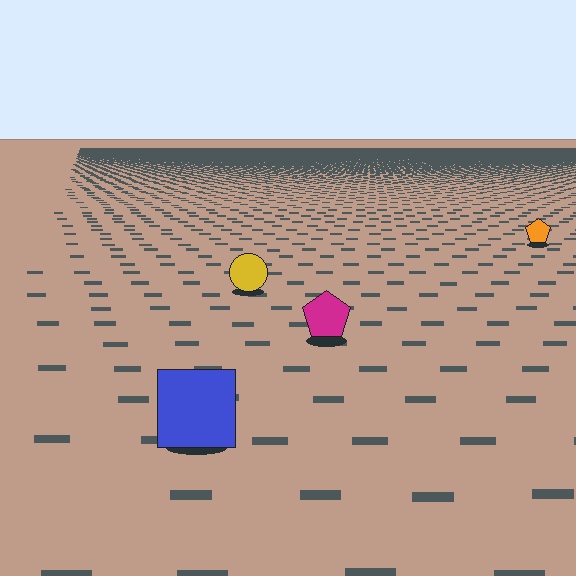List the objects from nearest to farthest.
From nearest to farthest: the blue square, the magenta pentagon, the yellow circle, the orange pentagon.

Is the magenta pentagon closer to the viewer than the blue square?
No. The blue square is closer — you can tell from the texture gradient: the ground texture is coarser near it.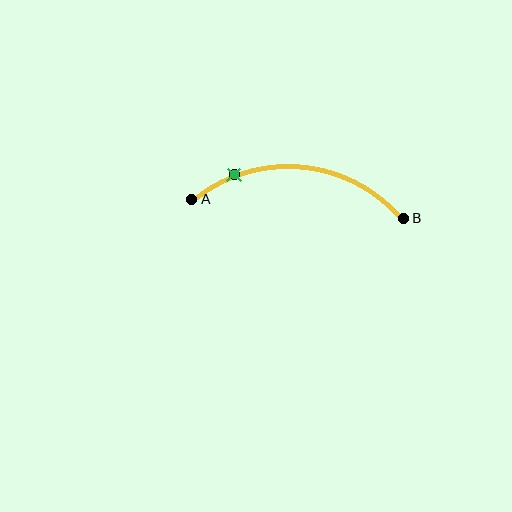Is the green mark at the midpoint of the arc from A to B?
No. The green mark lies on the arc but is closer to endpoint A. The arc midpoint would be at the point on the curve equidistant along the arc from both A and B.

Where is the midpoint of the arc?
The arc midpoint is the point on the curve farthest from the straight line joining A and B. It sits above that line.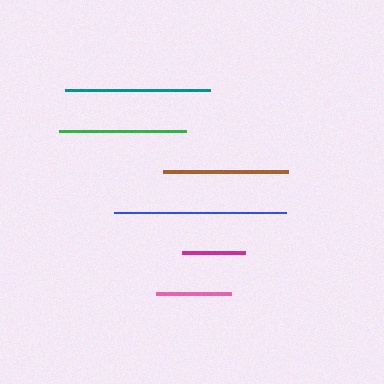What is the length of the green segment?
The green segment is approximately 127 pixels long.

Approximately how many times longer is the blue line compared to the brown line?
The blue line is approximately 1.4 times the length of the brown line.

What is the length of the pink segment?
The pink segment is approximately 75 pixels long.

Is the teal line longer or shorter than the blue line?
The blue line is longer than the teal line.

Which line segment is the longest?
The blue line is the longest at approximately 172 pixels.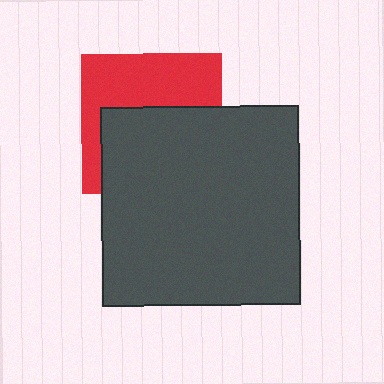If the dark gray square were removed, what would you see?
You would see the complete red square.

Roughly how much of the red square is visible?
About half of it is visible (roughly 46%).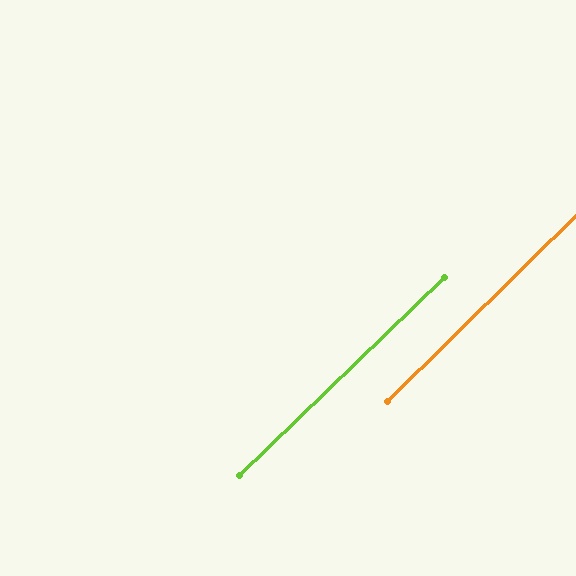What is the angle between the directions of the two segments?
Approximately 0 degrees.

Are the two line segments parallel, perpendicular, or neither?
Parallel — their directions differ by only 0.3°.